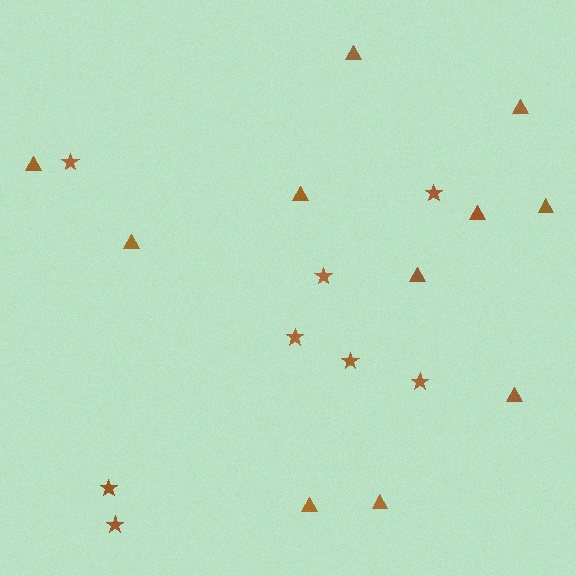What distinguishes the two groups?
There are 2 groups: one group of stars (8) and one group of triangles (11).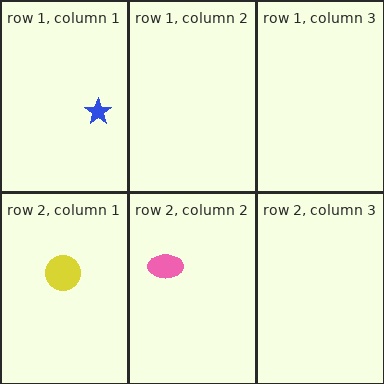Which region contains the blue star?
The row 1, column 1 region.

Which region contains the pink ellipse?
The row 2, column 2 region.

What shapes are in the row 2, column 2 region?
The pink ellipse.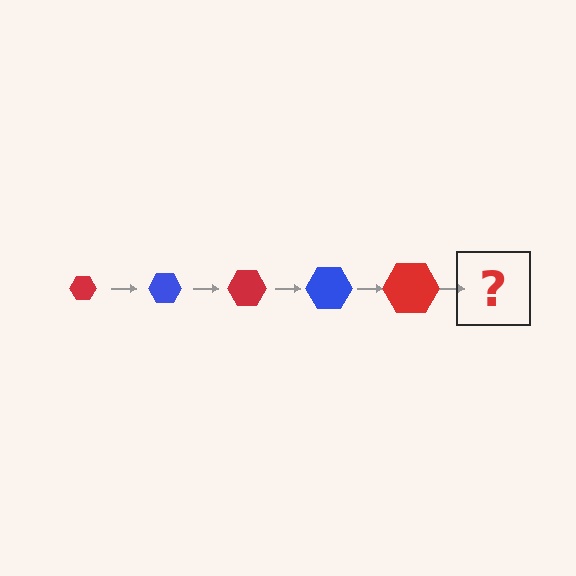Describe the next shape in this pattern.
It should be a blue hexagon, larger than the previous one.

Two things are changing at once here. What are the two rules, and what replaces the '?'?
The two rules are that the hexagon grows larger each step and the color cycles through red and blue. The '?' should be a blue hexagon, larger than the previous one.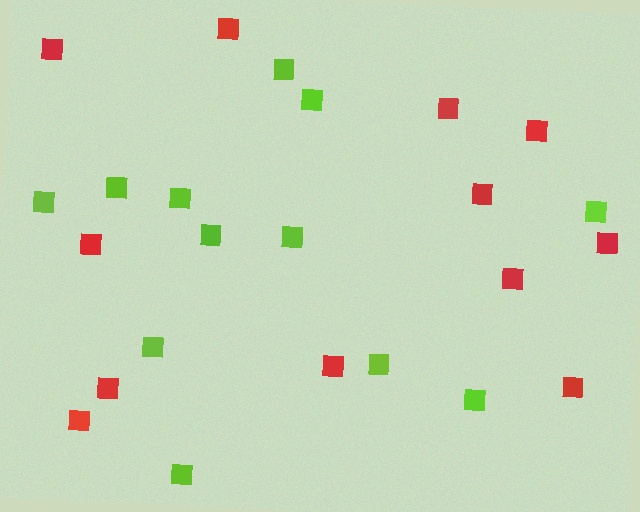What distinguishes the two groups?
There are 2 groups: one group of red squares (12) and one group of lime squares (12).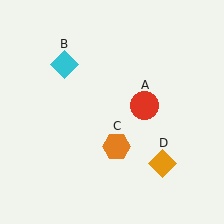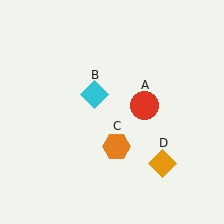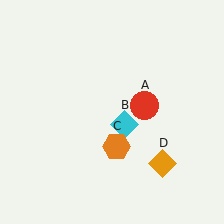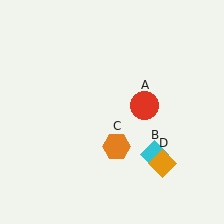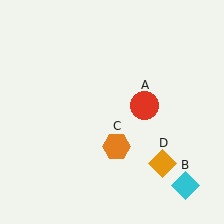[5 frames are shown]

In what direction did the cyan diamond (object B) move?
The cyan diamond (object B) moved down and to the right.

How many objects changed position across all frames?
1 object changed position: cyan diamond (object B).